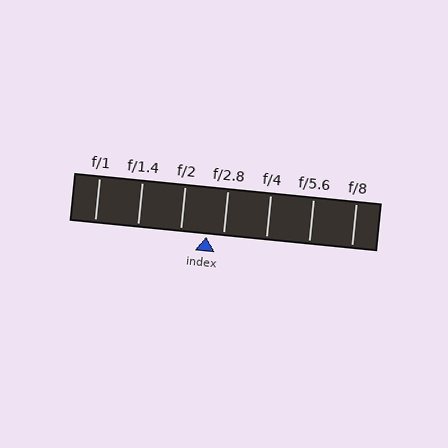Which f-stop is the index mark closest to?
The index mark is closest to f/2.8.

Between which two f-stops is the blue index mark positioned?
The index mark is between f/2 and f/2.8.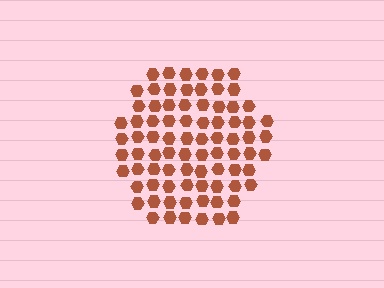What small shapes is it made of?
It is made of small hexagons.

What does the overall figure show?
The overall figure shows a hexagon.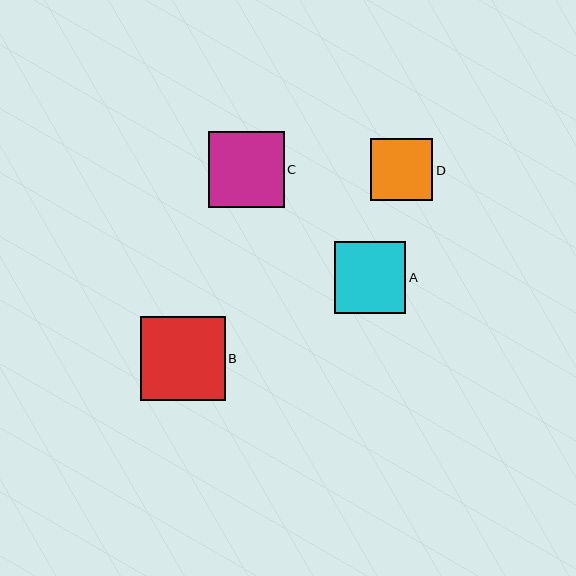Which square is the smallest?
Square D is the smallest with a size of approximately 62 pixels.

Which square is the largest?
Square B is the largest with a size of approximately 84 pixels.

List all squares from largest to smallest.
From largest to smallest: B, C, A, D.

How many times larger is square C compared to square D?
Square C is approximately 1.2 times the size of square D.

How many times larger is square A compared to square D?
Square A is approximately 1.2 times the size of square D.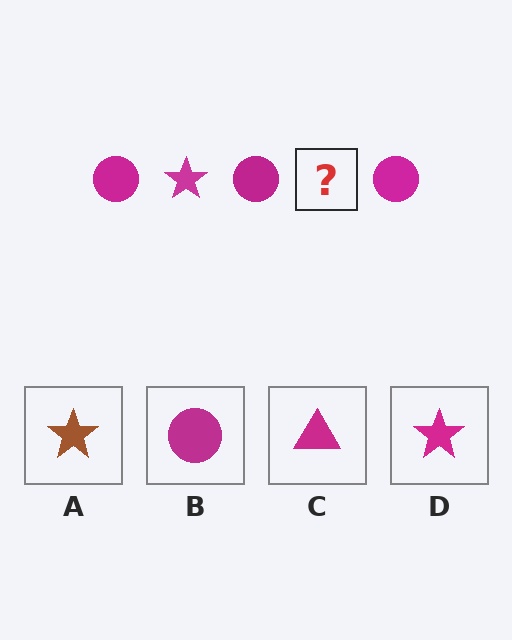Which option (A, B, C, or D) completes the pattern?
D.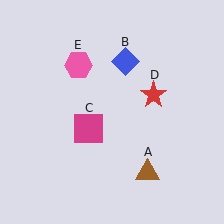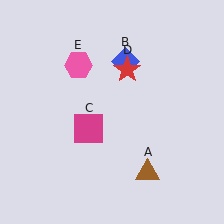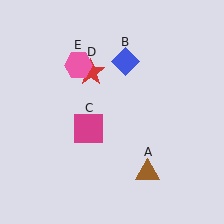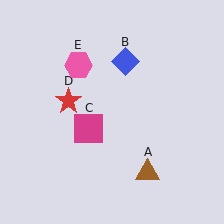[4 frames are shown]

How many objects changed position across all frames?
1 object changed position: red star (object D).